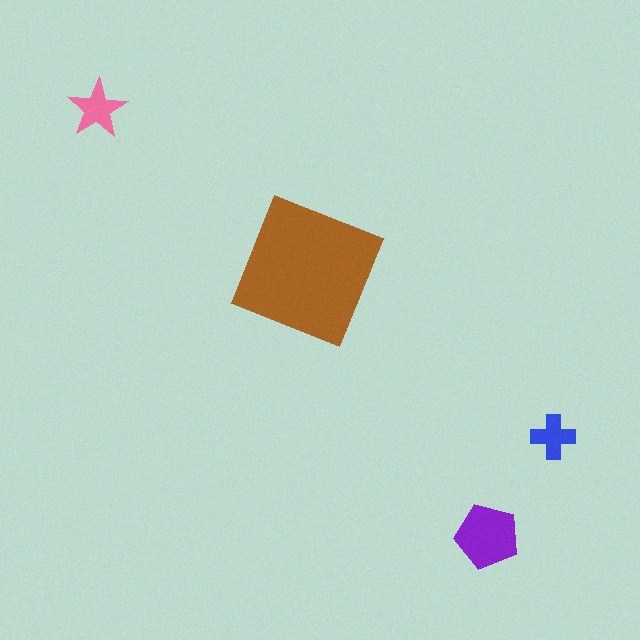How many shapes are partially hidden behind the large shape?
0 shapes are partially hidden.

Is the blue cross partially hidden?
No, the blue cross is fully visible.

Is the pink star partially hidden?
No, the pink star is fully visible.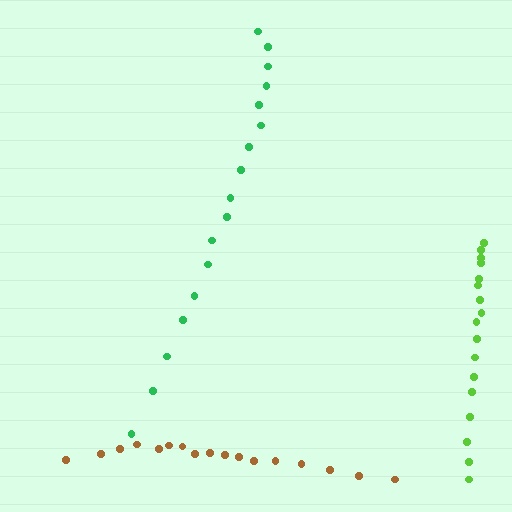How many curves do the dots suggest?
There are 3 distinct paths.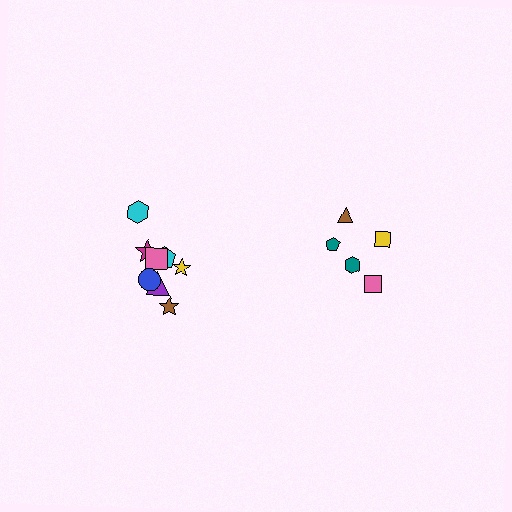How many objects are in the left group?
There are 8 objects.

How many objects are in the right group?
There are 5 objects.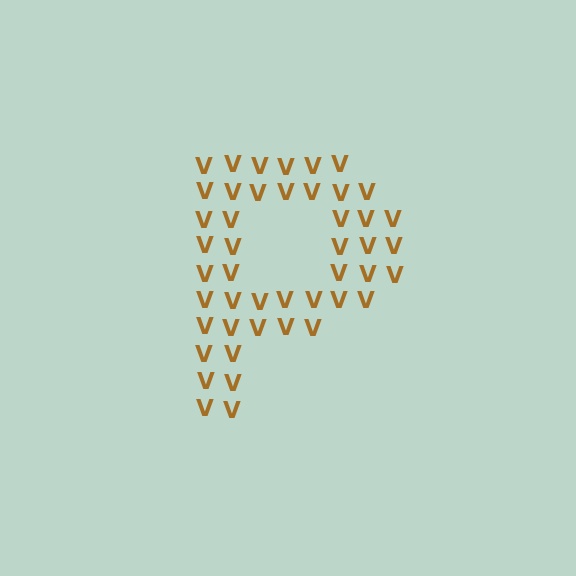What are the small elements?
The small elements are letter V's.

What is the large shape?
The large shape is the letter P.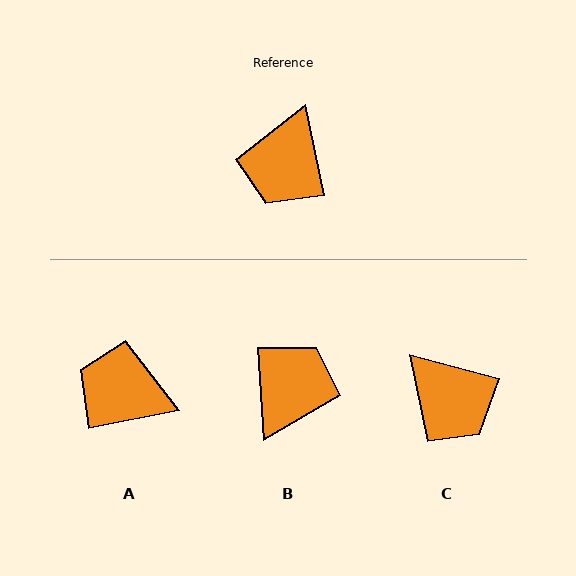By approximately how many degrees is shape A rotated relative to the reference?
Approximately 91 degrees clockwise.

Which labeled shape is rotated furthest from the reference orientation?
B, about 172 degrees away.